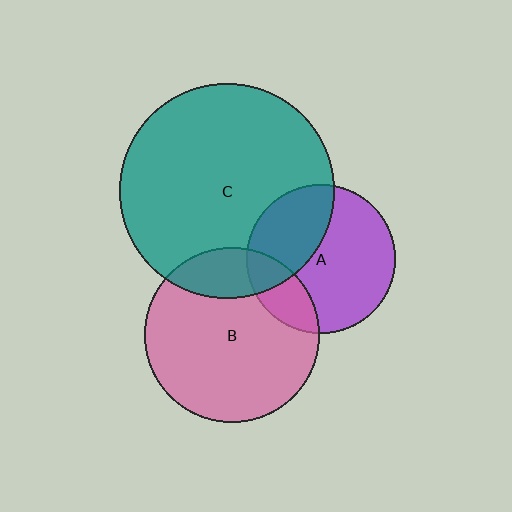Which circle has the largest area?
Circle C (teal).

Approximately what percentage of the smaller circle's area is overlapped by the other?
Approximately 20%.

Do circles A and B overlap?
Yes.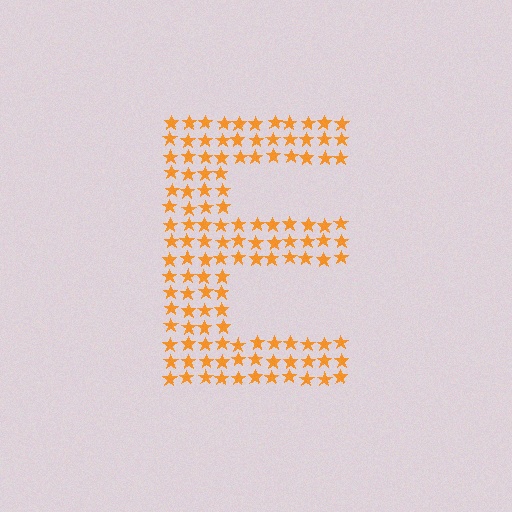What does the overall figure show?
The overall figure shows the letter E.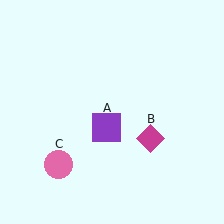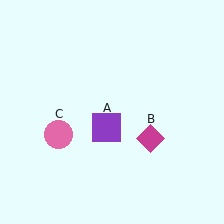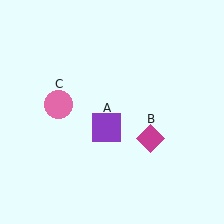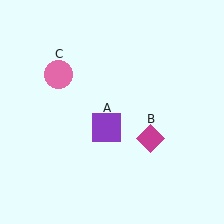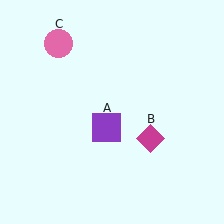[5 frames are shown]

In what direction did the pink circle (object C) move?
The pink circle (object C) moved up.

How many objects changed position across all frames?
1 object changed position: pink circle (object C).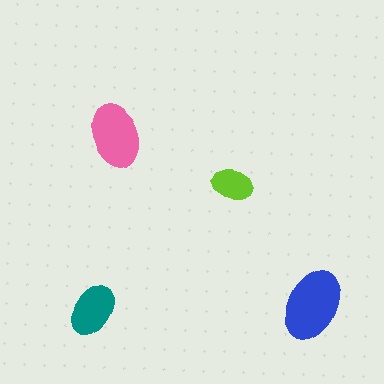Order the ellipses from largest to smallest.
the blue one, the pink one, the teal one, the lime one.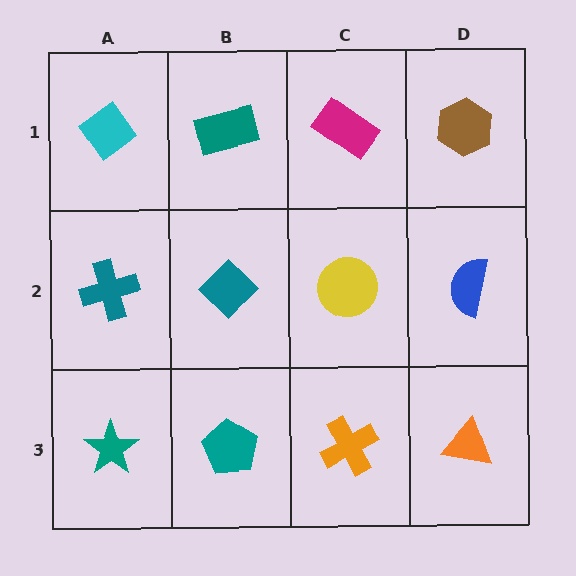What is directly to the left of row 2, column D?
A yellow circle.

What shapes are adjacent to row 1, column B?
A teal diamond (row 2, column B), a cyan diamond (row 1, column A), a magenta rectangle (row 1, column C).